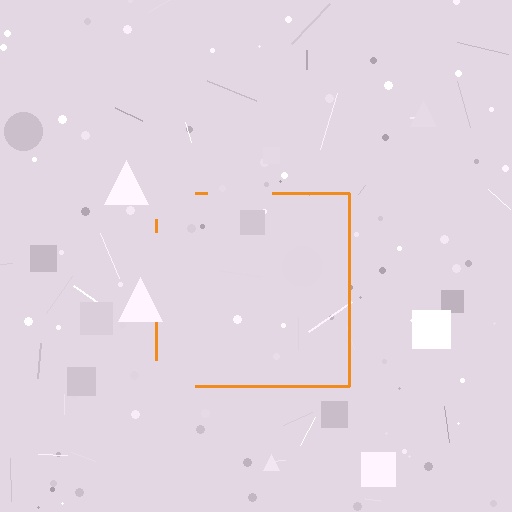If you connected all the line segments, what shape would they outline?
They would outline a square.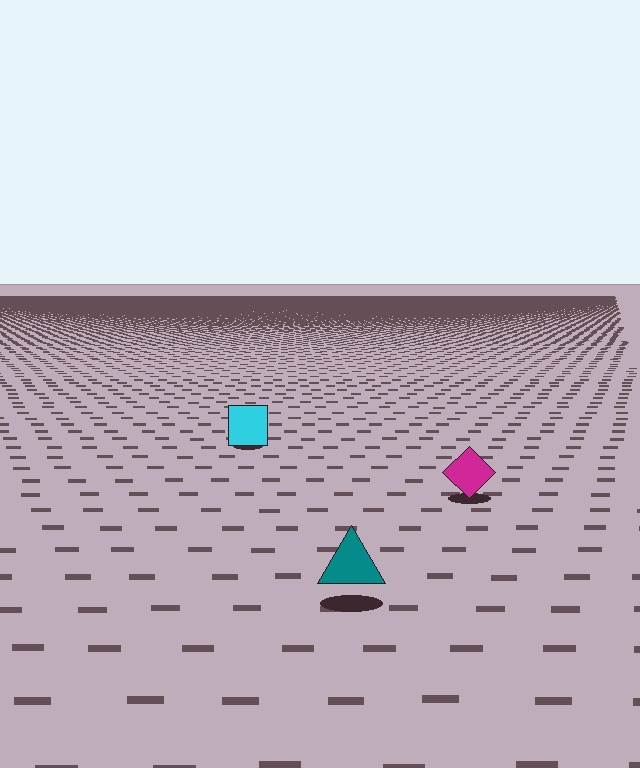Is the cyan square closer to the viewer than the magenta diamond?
No. The magenta diamond is closer — you can tell from the texture gradient: the ground texture is coarser near it.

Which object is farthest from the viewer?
The cyan square is farthest from the viewer. It appears smaller and the ground texture around it is denser.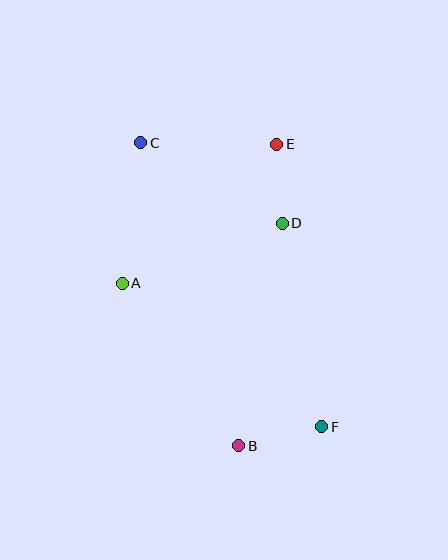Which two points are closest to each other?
Points D and E are closest to each other.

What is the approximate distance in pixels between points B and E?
The distance between B and E is approximately 304 pixels.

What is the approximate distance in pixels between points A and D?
The distance between A and D is approximately 170 pixels.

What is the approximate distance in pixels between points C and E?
The distance between C and E is approximately 136 pixels.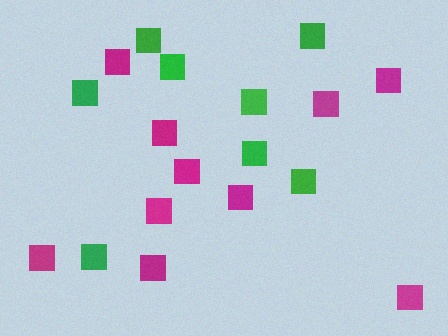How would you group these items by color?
There are 2 groups: one group of magenta squares (10) and one group of green squares (8).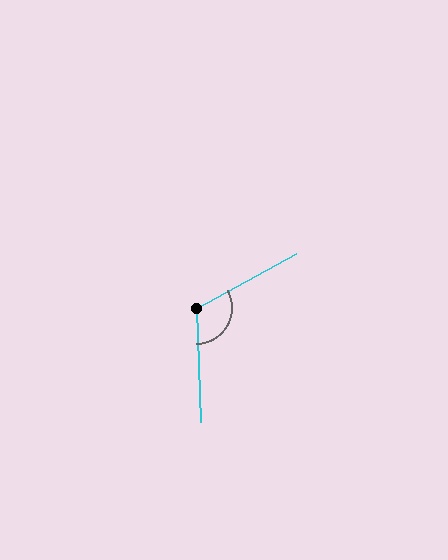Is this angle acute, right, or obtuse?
It is obtuse.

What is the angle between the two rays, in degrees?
Approximately 117 degrees.